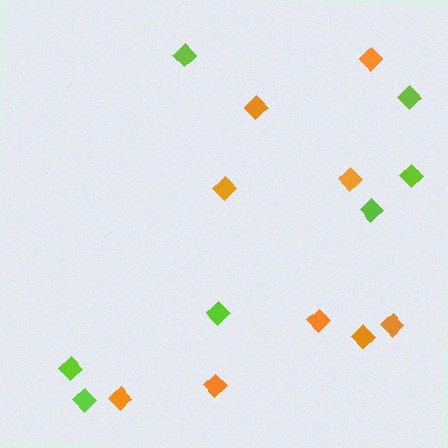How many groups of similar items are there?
There are 2 groups: one group of lime diamonds (7) and one group of orange diamonds (9).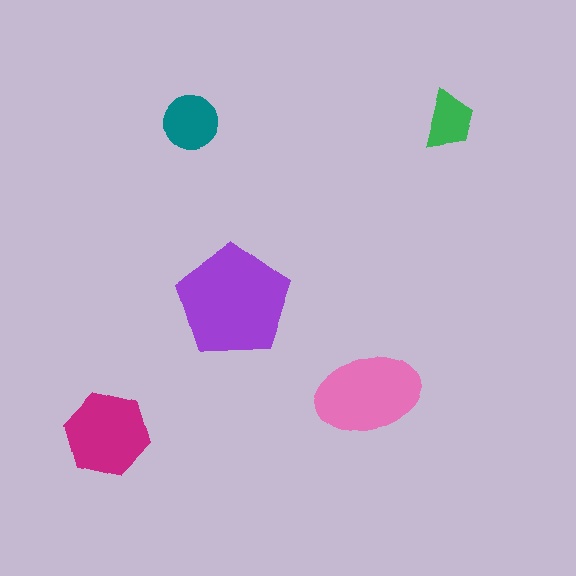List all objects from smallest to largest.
The green trapezoid, the teal circle, the magenta hexagon, the pink ellipse, the purple pentagon.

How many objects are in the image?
There are 5 objects in the image.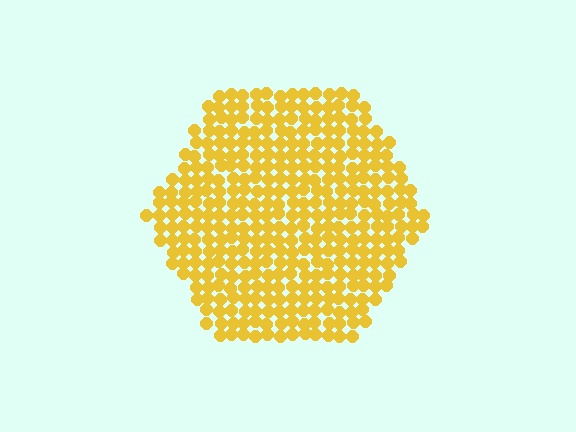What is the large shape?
The large shape is a hexagon.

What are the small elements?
The small elements are circles.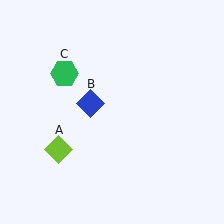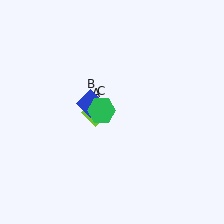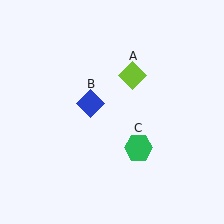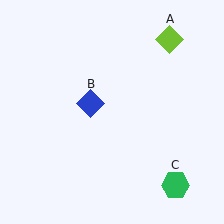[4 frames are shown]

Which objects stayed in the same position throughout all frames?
Blue diamond (object B) remained stationary.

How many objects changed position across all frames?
2 objects changed position: lime diamond (object A), green hexagon (object C).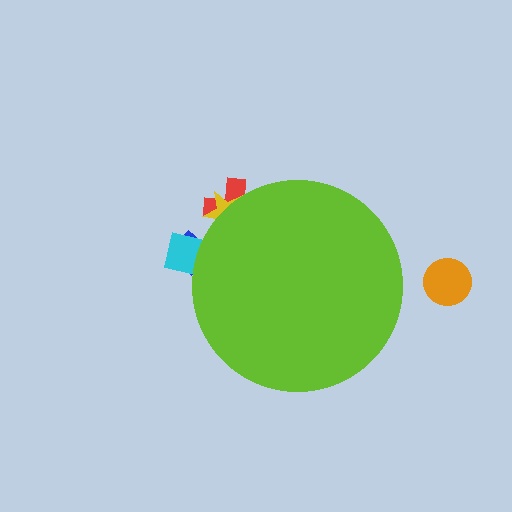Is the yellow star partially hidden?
Yes, the yellow star is partially hidden behind the lime circle.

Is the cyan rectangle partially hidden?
Yes, the cyan rectangle is partially hidden behind the lime circle.